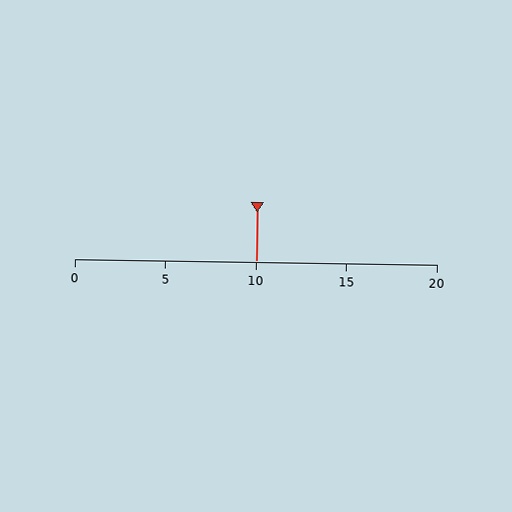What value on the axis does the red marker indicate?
The marker indicates approximately 10.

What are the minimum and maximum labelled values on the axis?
The axis runs from 0 to 20.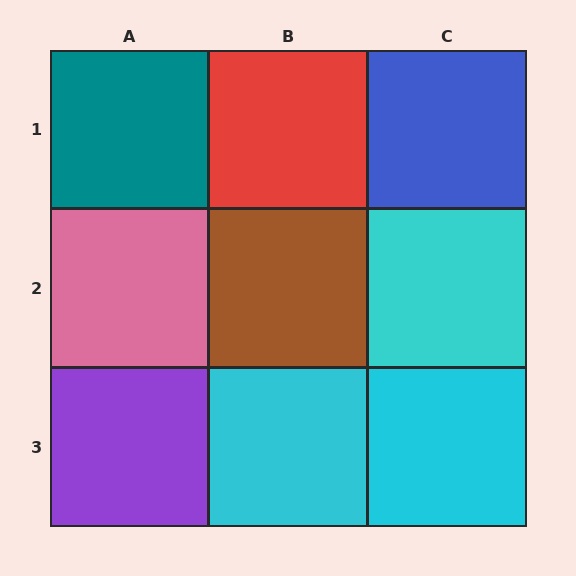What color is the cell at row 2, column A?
Pink.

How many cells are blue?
1 cell is blue.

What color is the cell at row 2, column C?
Cyan.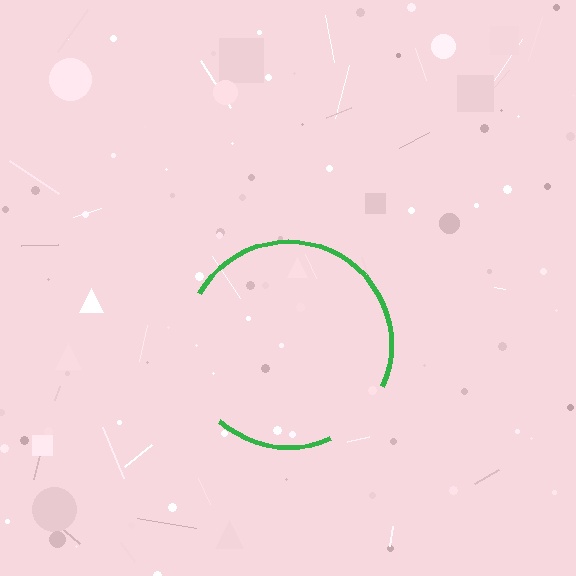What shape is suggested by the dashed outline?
The dashed outline suggests a circle.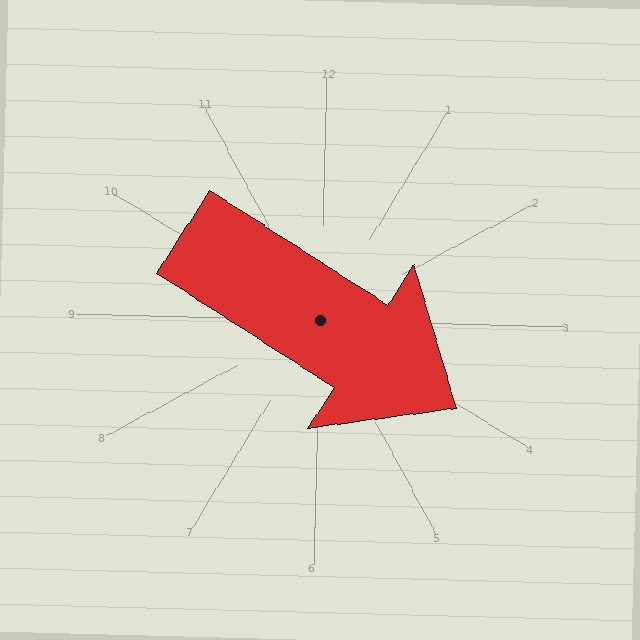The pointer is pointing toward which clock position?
Roughly 4 o'clock.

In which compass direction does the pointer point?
Southeast.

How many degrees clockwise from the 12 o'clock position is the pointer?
Approximately 121 degrees.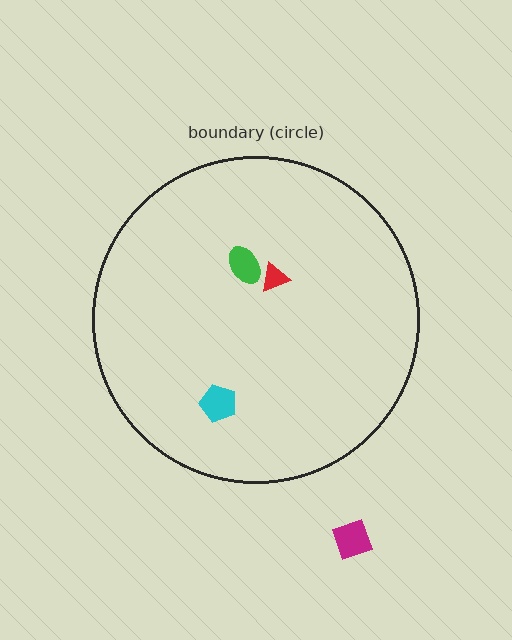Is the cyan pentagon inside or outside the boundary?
Inside.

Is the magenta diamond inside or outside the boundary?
Outside.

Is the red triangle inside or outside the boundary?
Inside.